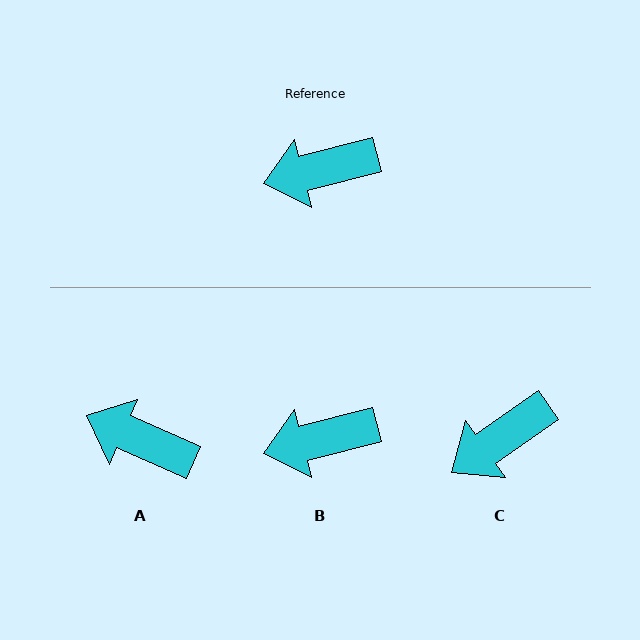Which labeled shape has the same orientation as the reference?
B.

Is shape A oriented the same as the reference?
No, it is off by about 38 degrees.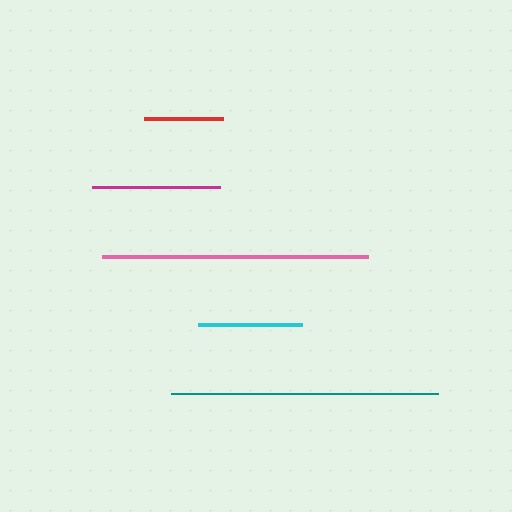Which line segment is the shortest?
The red line is the shortest at approximately 79 pixels.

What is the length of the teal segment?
The teal segment is approximately 266 pixels long.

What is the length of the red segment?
The red segment is approximately 79 pixels long.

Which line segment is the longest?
The pink line is the longest at approximately 267 pixels.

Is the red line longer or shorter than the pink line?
The pink line is longer than the red line.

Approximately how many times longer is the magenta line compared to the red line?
The magenta line is approximately 1.6 times the length of the red line.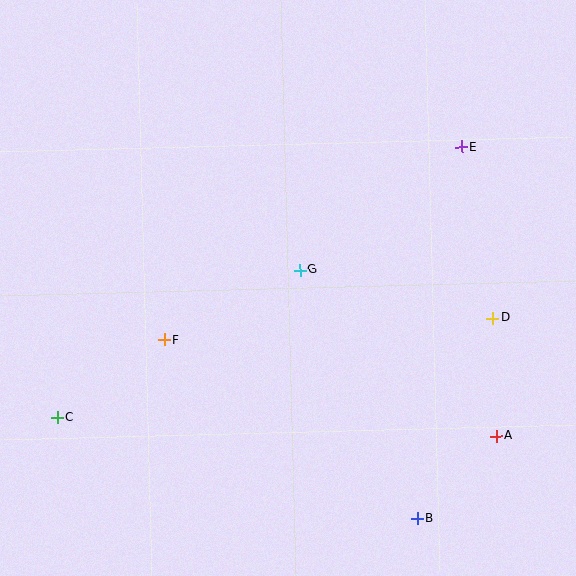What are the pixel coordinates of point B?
Point B is at (417, 518).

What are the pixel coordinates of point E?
Point E is at (461, 147).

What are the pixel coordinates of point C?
Point C is at (58, 418).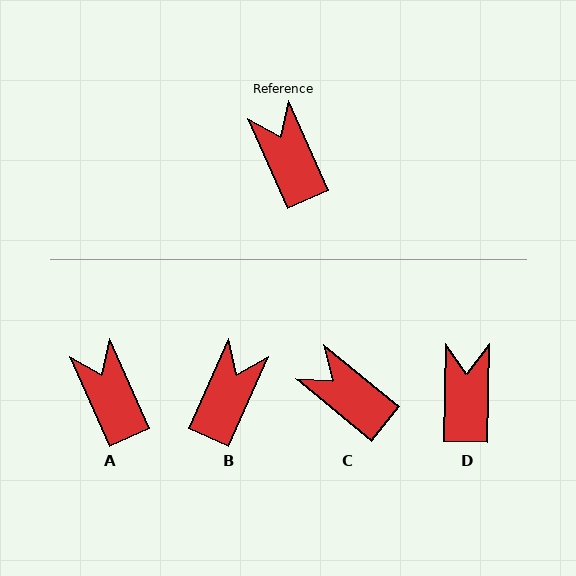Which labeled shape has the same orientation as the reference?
A.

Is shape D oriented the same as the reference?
No, it is off by about 25 degrees.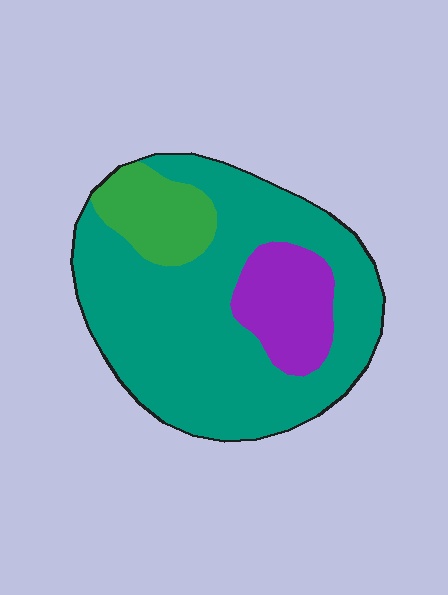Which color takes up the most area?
Teal, at roughly 70%.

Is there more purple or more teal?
Teal.